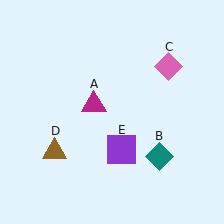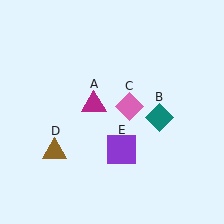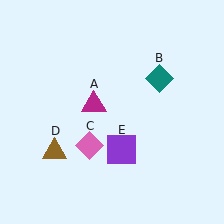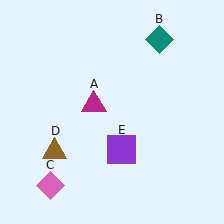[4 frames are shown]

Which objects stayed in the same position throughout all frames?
Magenta triangle (object A) and brown triangle (object D) and purple square (object E) remained stationary.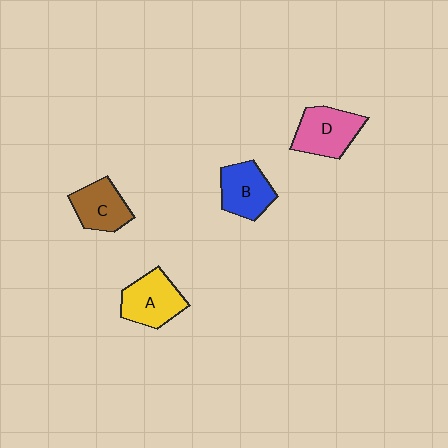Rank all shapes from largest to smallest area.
From largest to smallest: D (pink), A (yellow), B (blue), C (brown).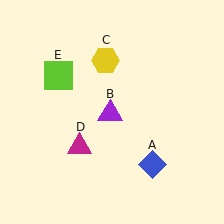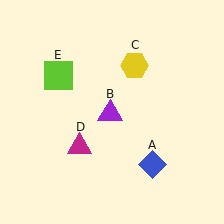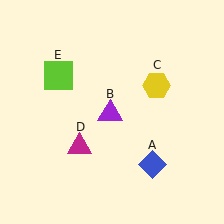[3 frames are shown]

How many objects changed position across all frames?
1 object changed position: yellow hexagon (object C).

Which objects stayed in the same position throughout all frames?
Blue diamond (object A) and purple triangle (object B) and magenta triangle (object D) and lime square (object E) remained stationary.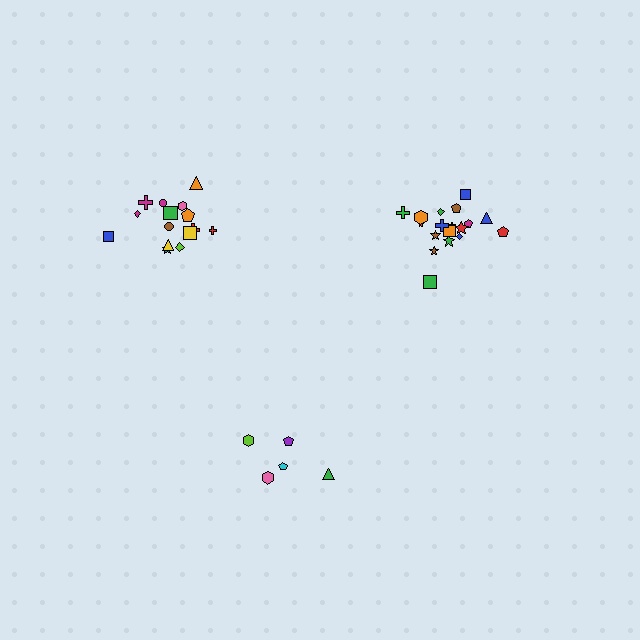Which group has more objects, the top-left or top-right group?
The top-right group.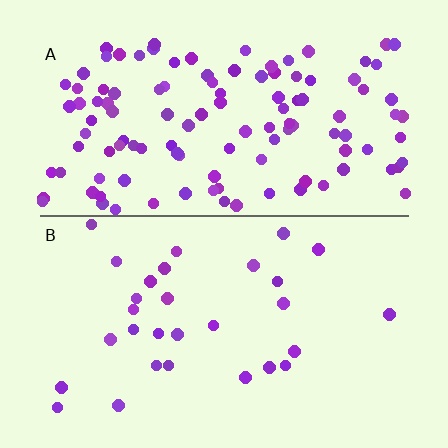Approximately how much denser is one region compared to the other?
Approximately 3.9× — region A over region B.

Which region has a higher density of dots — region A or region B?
A (the top).